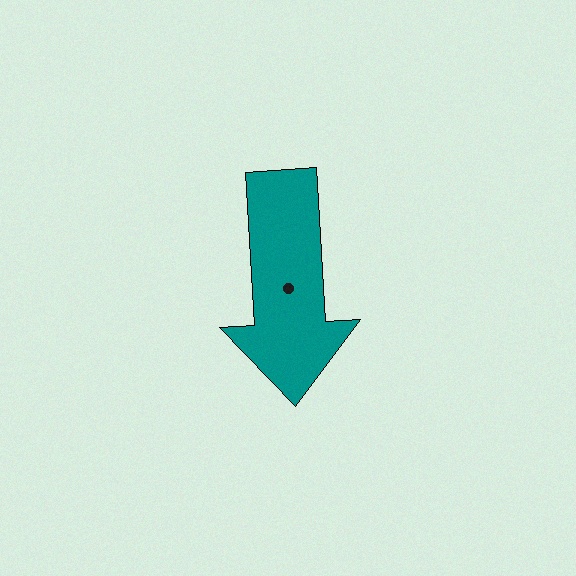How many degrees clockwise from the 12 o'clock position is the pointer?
Approximately 177 degrees.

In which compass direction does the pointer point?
South.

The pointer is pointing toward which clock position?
Roughly 6 o'clock.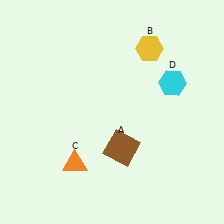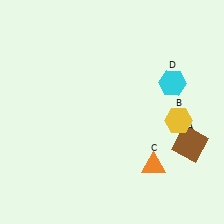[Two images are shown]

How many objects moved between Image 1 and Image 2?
3 objects moved between the two images.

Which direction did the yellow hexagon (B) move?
The yellow hexagon (B) moved down.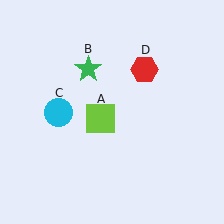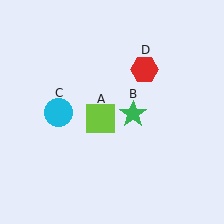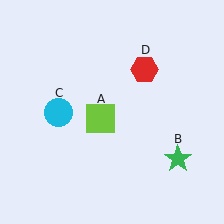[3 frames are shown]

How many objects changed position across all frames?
1 object changed position: green star (object B).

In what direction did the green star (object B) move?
The green star (object B) moved down and to the right.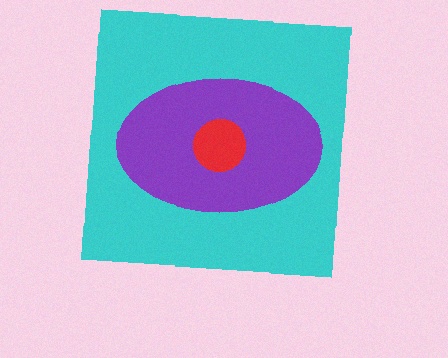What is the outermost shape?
The cyan square.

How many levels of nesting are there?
3.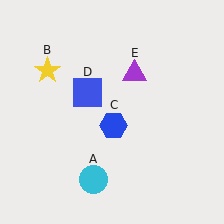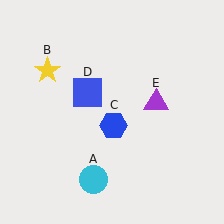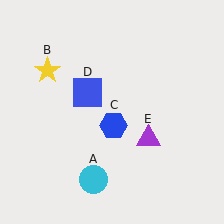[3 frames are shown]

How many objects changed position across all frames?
1 object changed position: purple triangle (object E).